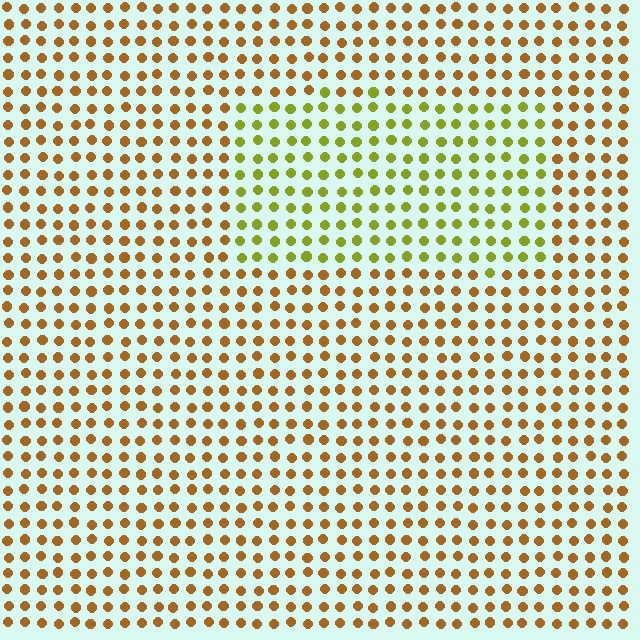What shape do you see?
I see a rectangle.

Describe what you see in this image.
The image is filled with small brown elements in a uniform arrangement. A rectangle-shaped region is visible where the elements are tinted to a slightly different hue, forming a subtle color boundary.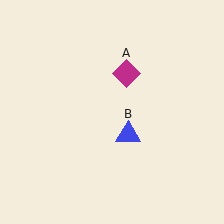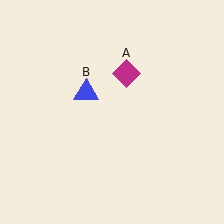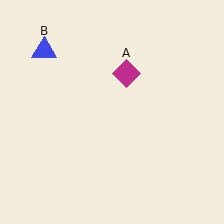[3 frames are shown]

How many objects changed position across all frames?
1 object changed position: blue triangle (object B).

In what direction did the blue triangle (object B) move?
The blue triangle (object B) moved up and to the left.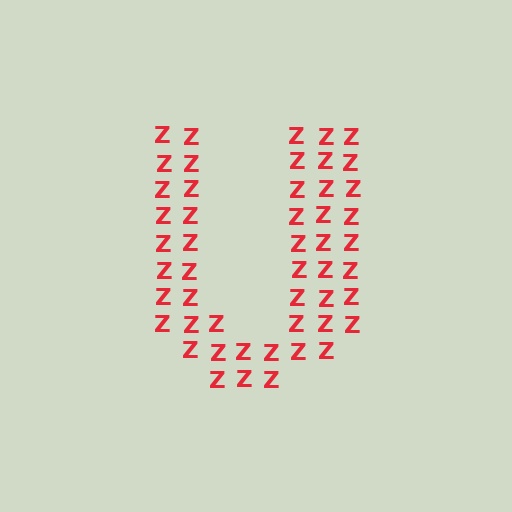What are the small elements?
The small elements are letter Z's.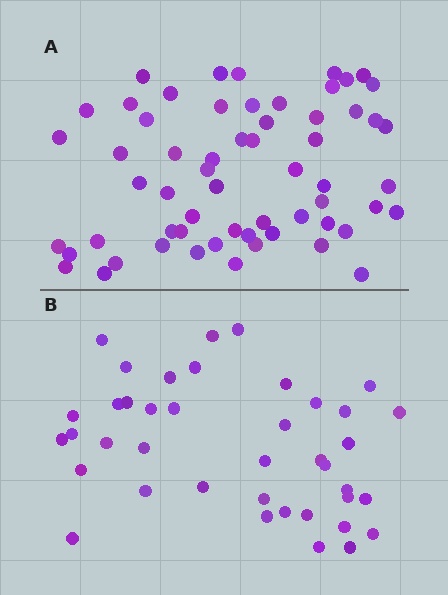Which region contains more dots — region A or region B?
Region A (the top region) has more dots.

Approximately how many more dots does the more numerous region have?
Region A has approximately 20 more dots than region B.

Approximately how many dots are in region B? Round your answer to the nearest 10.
About 40 dots.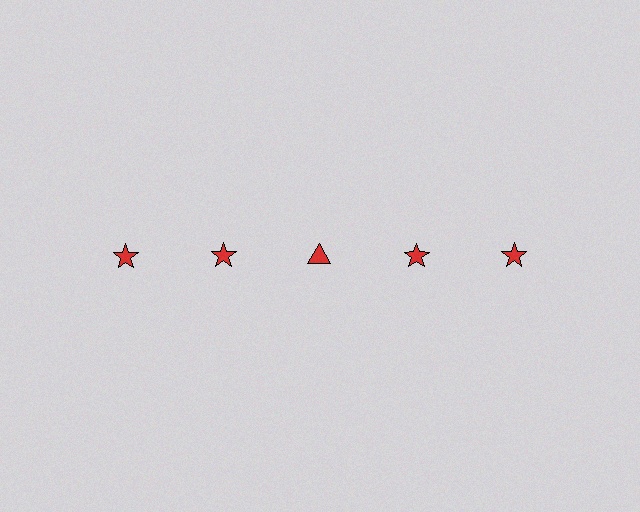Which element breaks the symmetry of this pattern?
The red triangle in the top row, center column breaks the symmetry. All other shapes are red stars.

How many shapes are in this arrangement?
There are 5 shapes arranged in a grid pattern.